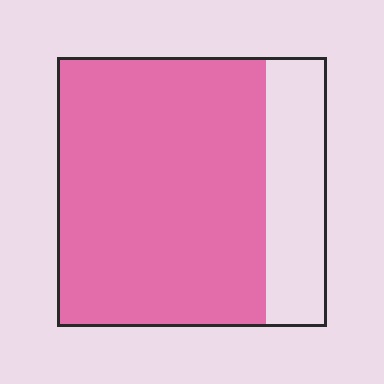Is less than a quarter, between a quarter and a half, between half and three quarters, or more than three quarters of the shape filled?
More than three quarters.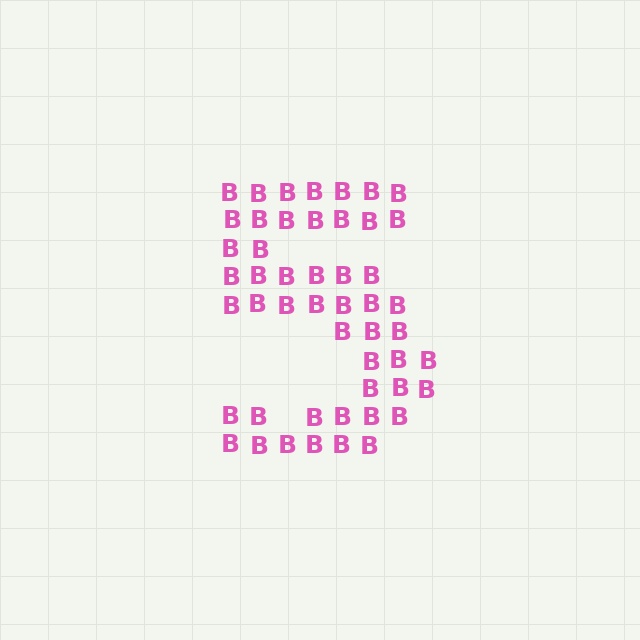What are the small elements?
The small elements are letter B's.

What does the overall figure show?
The overall figure shows the digit 5.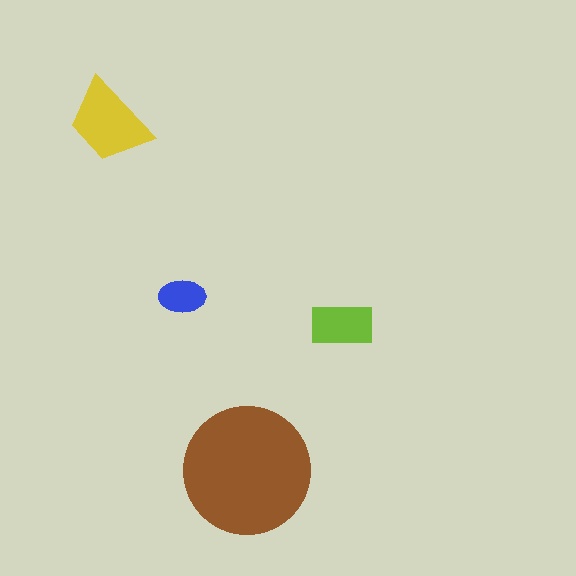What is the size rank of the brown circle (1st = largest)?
1st.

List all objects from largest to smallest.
The brown circle, the yellow trapezoid, the lime rectangle, the blue ellipse.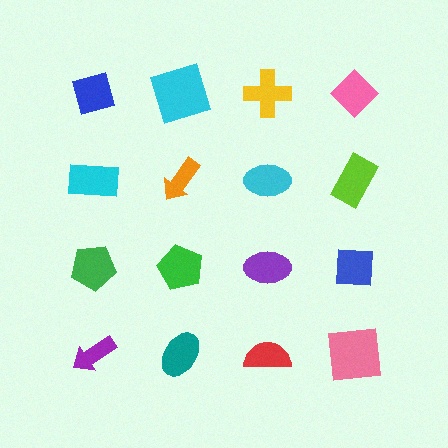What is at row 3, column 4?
A blue square.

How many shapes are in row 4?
4 shapes.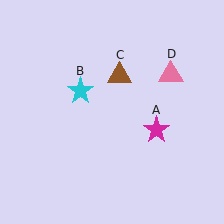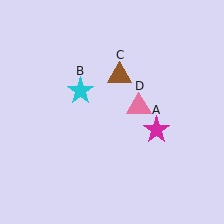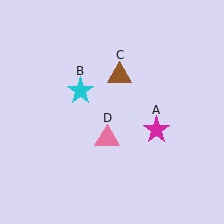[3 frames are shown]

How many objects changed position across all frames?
1 object changed position: pink triangle (object D).